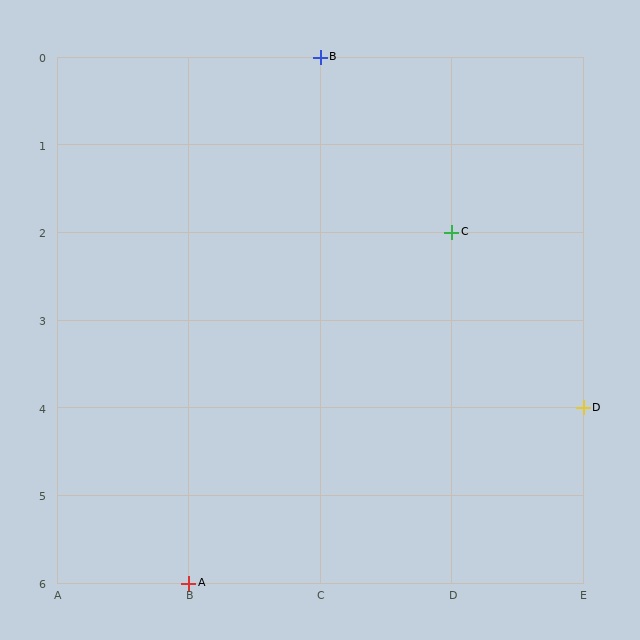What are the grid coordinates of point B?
Point B is at grid coordinates (C, 0).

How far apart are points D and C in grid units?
Points D and C are 1 column and 2 rows apart (about 2.2 grid units diagonally).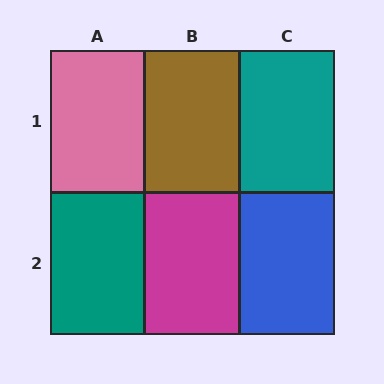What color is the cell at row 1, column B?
Brown.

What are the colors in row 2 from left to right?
Teal, magenta, blue.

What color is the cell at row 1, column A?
Pink.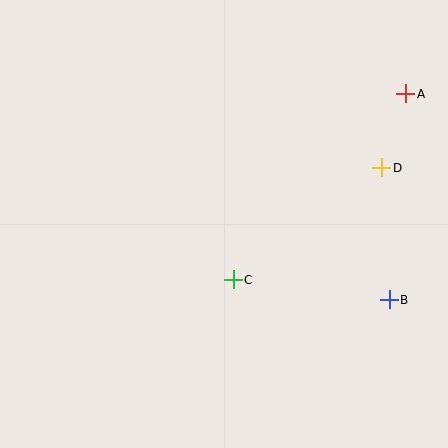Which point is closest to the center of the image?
Point C at (233, 280) is closest to the center.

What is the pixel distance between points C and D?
The distance between C and D is 186 pixels.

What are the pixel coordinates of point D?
Point D is at (382, 168).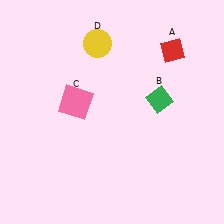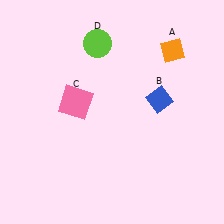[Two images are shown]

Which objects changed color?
A changed from red to orange. B changed from green to blue. D changed from yellow to lime.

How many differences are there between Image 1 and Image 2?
There are 3 differences between the two images.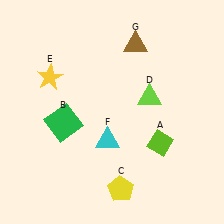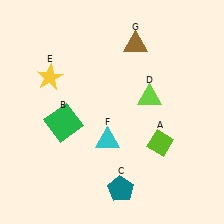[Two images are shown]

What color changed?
The pentagon (C) changed from yellow in Image 1 to teal in Image 2.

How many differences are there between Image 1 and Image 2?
There is 1 difference between the two images.